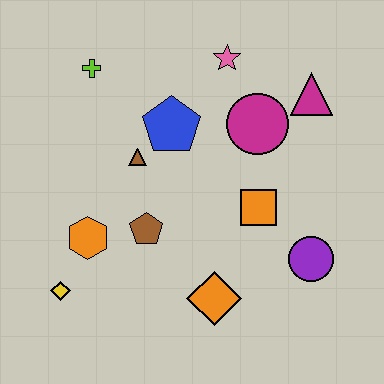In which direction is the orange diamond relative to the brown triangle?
The orange diamond is below the brown triangle.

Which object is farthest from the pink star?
The yellow diamond is farthest from the pink star.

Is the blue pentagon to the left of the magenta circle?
Yes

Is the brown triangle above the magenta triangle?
No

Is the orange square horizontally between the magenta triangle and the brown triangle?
Yes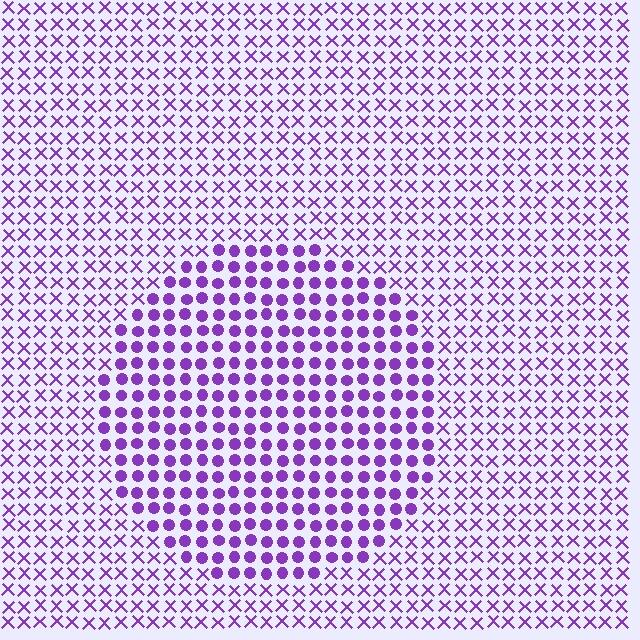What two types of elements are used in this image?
The image uses circles inside the circle region and X marks outside it.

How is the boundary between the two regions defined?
The boundary is defined by a change in element shape: circles inside vs. X marks outside. All elements share the same color and spacing.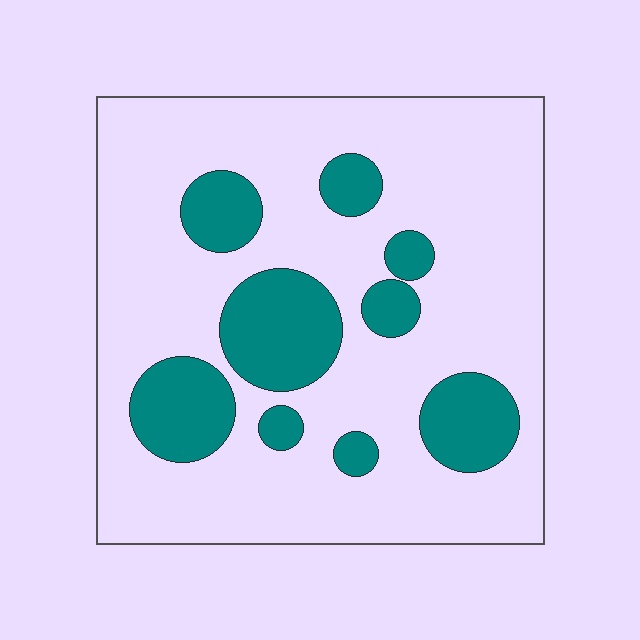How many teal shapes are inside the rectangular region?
9.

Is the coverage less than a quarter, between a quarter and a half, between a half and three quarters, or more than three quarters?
Less than a quarter.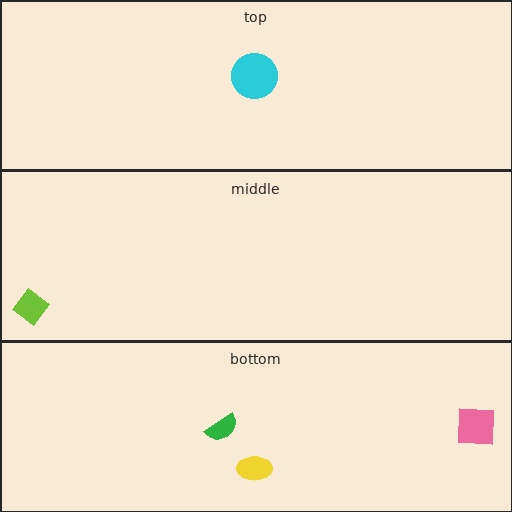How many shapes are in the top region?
1.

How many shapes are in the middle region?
1.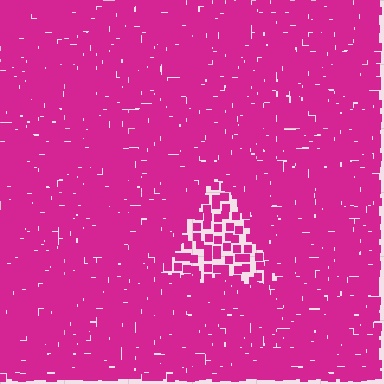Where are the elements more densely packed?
The elements are more densely packed outside the triangle boundary.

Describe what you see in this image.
The image contains small magenta elements arranged at two different densities. A triangle-shaped region is visible where the elements are less densely packed than the surrounding area.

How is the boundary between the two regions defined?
The boundary is defined by a change in element density (approximately 2.5x ratio). All elements are the same color, size, and shape.